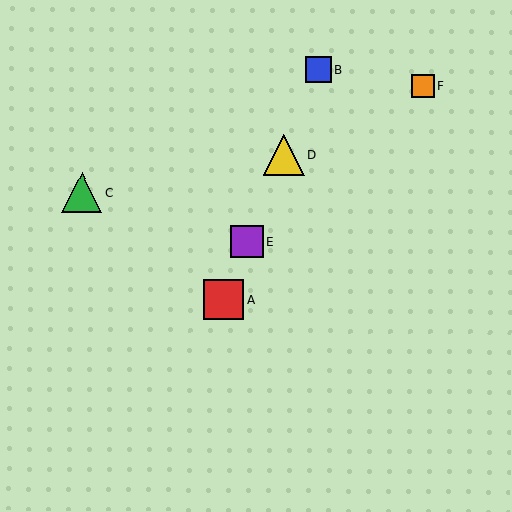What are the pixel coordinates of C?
Object C is at (82, 192).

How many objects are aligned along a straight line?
4 objects (A, B, D, E) are aligned along a straight line.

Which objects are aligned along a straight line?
Objects A, B, D, E are aligned along a straight line.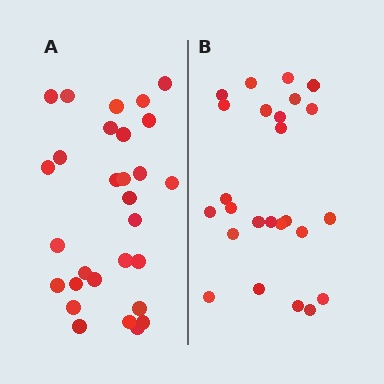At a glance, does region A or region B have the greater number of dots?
Region A (the left region) has more dots.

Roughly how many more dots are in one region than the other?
Region A has about 4 more dots than region B.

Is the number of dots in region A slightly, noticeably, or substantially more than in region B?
Region A has only slightly more — the two regions are fairly close. The ratio is roughly 1.2 to 1.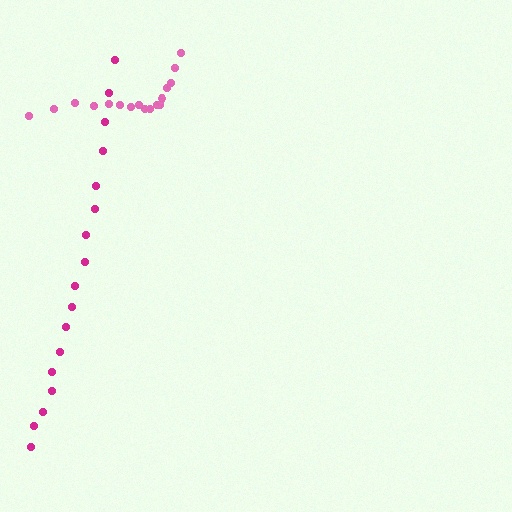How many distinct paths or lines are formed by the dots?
There are 2 distinct paths.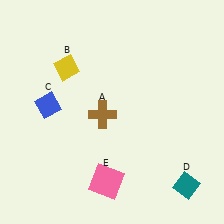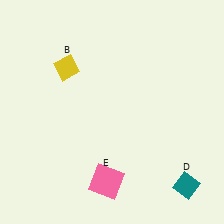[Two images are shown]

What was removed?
The brown cross (A), the blue diamond (C) were removed in Image 2.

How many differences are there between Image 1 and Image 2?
There are 2 differences between the two images.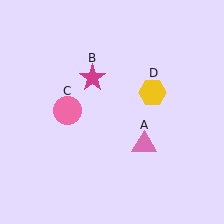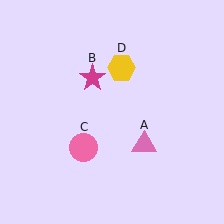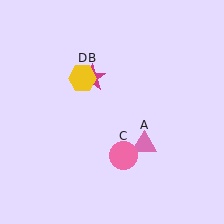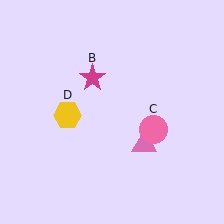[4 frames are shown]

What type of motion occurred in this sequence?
The pink circle (object C), yellow hexagon (object D) rotated counterclockwise around the center of the scene.